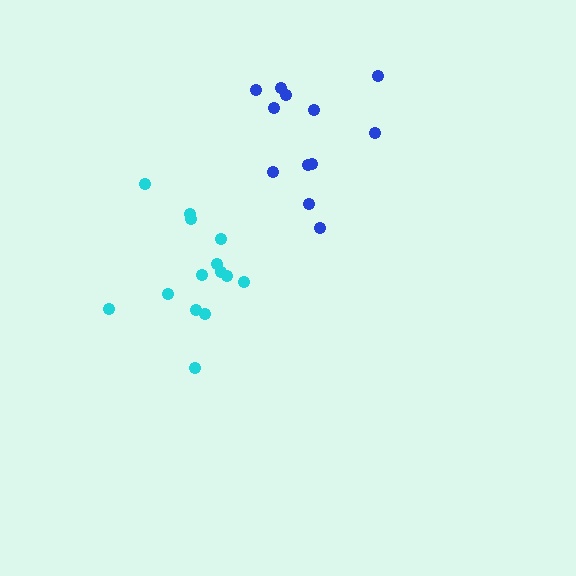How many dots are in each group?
Group 1: 12 dots, Group 2: 14 dots (26 total).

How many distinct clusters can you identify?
There are 2 distinct clusters.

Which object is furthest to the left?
The cyan cluster is leftmost.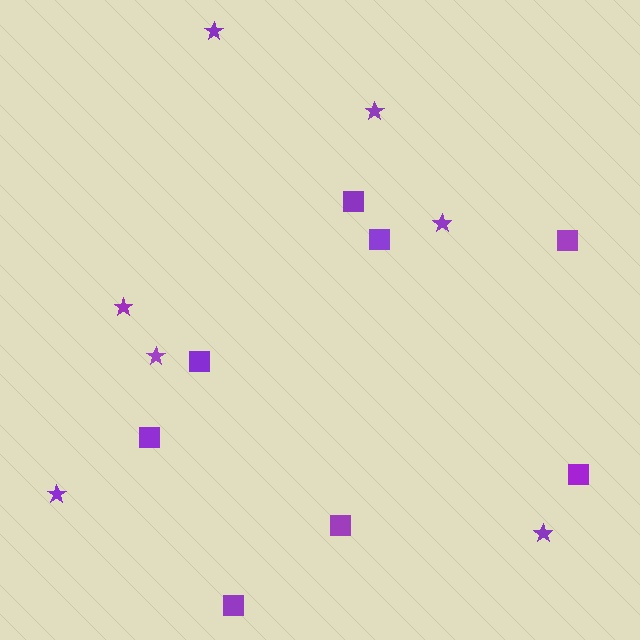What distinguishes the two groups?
There are 2 groups: one group of stars (7) and one group of squares (8).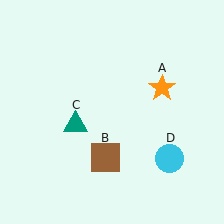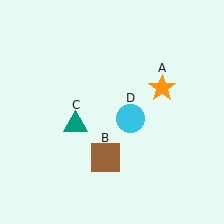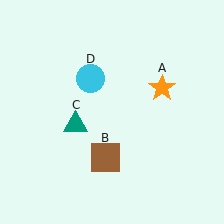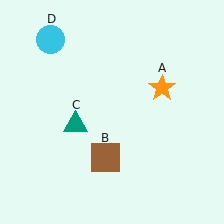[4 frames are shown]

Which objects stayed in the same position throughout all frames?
Orange star (object A) and brown square (object B) and teal triangle (object C) remained stationary.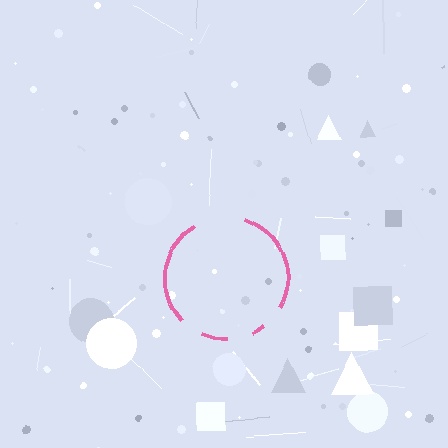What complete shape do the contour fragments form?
The contour fragments form a circle.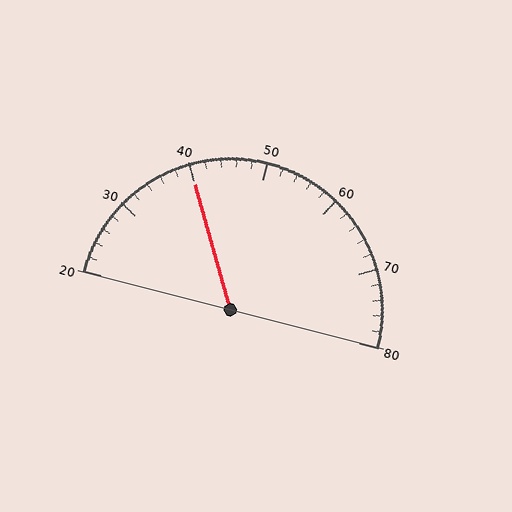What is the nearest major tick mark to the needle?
The nearest major tick mark is 40.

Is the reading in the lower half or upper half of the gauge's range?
The reading is in the lower half of the range (20 to 80).